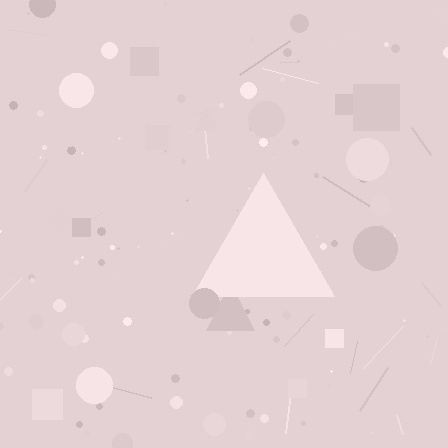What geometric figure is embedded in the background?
A triangle is embedded in the background.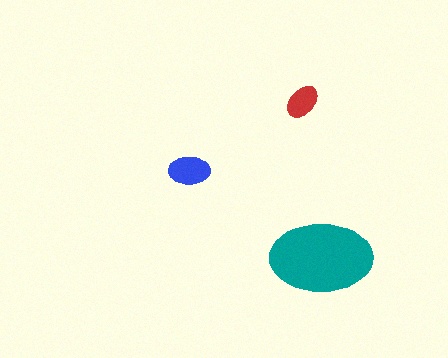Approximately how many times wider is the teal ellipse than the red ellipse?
About 3 times wider.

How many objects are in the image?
There are 3 objects in the image.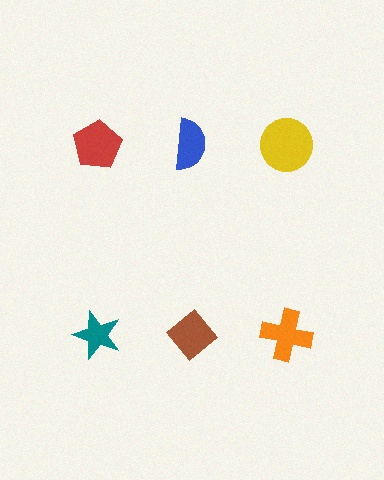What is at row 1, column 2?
A blue semicircle.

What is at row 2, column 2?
A brown diamond.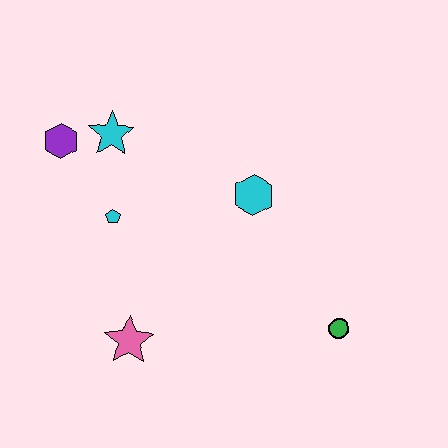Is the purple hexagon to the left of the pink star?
Yes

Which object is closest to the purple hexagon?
The cyan star is closest to the purple hexagon.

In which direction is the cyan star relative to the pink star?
The cyan star is above the pink star.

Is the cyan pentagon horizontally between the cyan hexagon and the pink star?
No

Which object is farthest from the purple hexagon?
The green circle is farthest from the purple hexagon.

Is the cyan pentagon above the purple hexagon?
No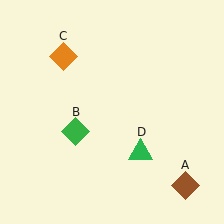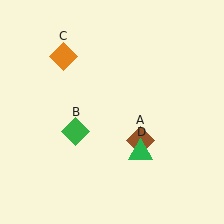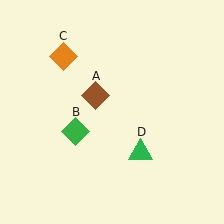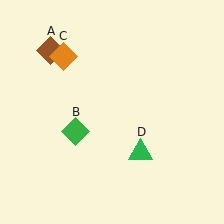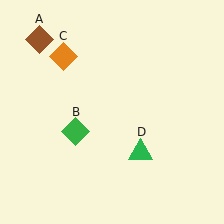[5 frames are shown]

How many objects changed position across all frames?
1 object changed position: brown diamond (object A).